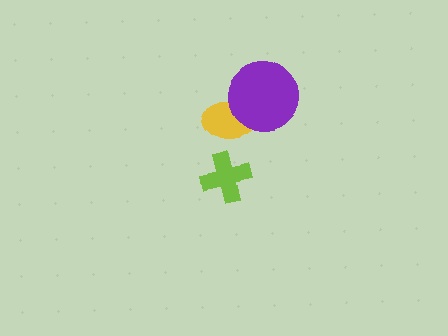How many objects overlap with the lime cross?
0 objects overlap with the lime cross.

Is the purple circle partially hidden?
No, no other shape covers it.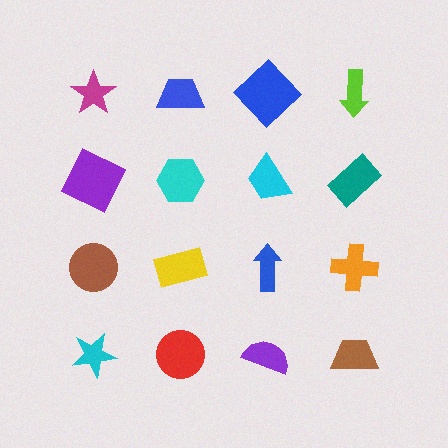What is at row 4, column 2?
A red circle.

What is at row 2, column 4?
A teal rectangle.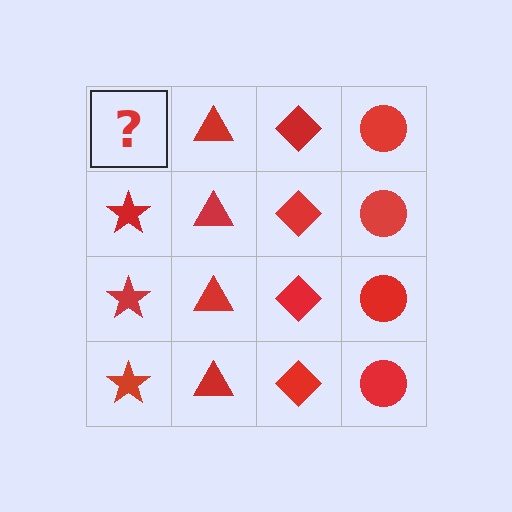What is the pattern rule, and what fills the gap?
The rule is that each column has a consistent shape. The gap should be filled with a red star.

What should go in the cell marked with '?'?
The missing cell should contain a red star.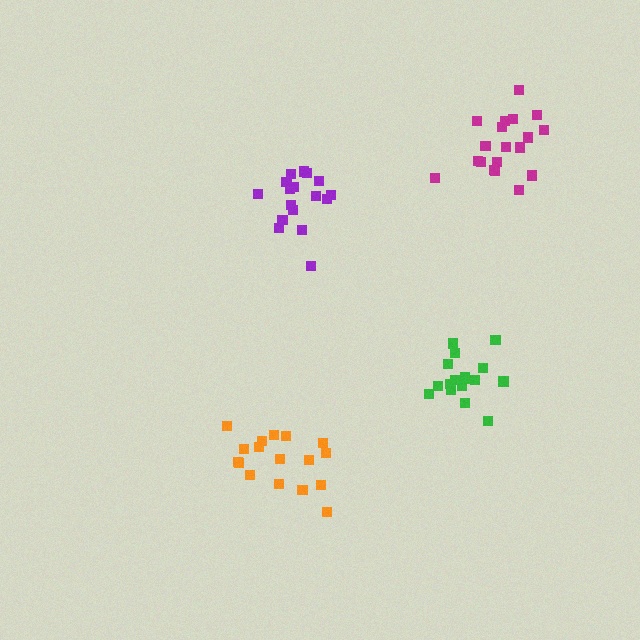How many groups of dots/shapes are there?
There are 4 groups.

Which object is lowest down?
The orange cluster is bottommost.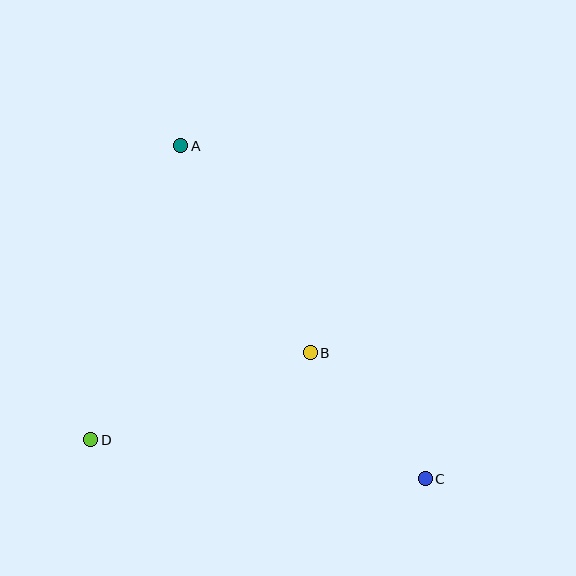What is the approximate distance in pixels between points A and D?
The distance between A and D is approximately 307 pixels.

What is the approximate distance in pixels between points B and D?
The distance between B and D is approximately 236 pixels.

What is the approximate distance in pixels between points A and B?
The distance between A and B is approximately 244 pixels.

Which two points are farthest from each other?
Points A and C are farthest from each other.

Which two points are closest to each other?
Points B and C are closest to each other.